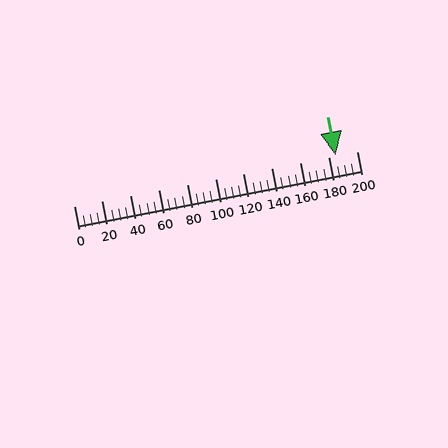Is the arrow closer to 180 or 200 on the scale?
The arrow is closer to 180.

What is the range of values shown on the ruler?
The ruler shows values from 0 to 200.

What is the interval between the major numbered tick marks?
The major tick marks are spaced 20 units apart.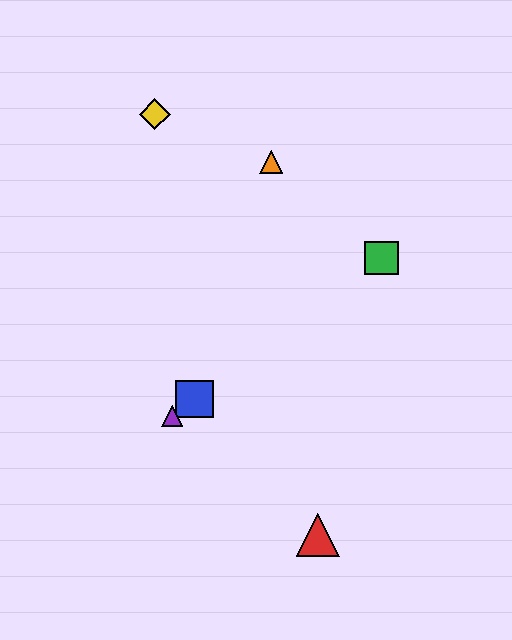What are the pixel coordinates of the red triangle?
The red triangle is at (318, 535).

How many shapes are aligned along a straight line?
3 shapes (the blue square, the green square, the purple triangle) are aligned along a straight line.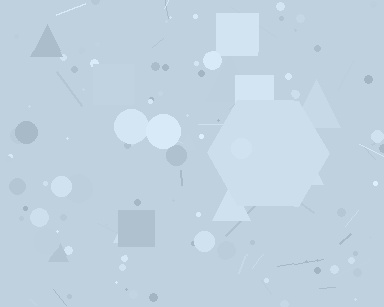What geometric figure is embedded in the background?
A hexagon is embedded in the background.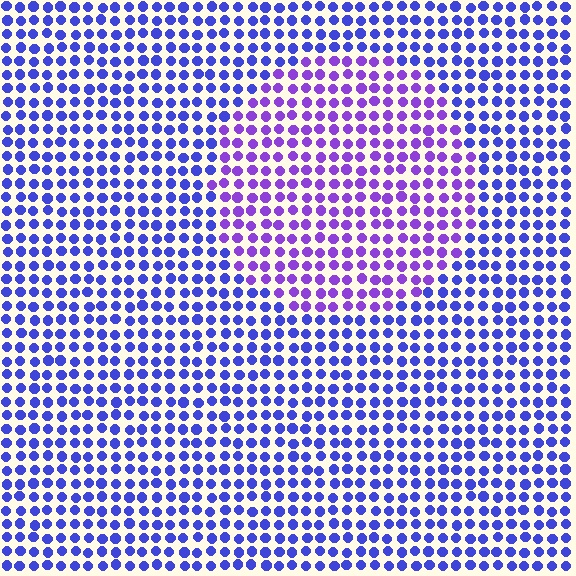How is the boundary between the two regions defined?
The boundary is defined purely by a slight shift in hue (about 33 degrees). Spacing, size, and orientation are identical on both sides.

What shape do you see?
I see a circle.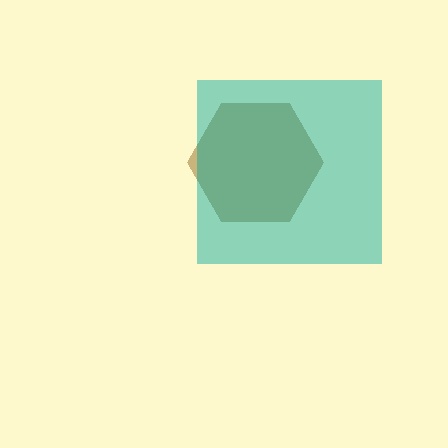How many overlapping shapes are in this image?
There are 2 overlapping shapes in the image.